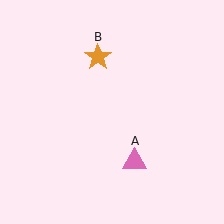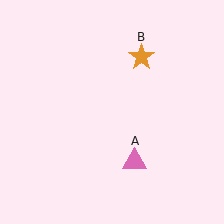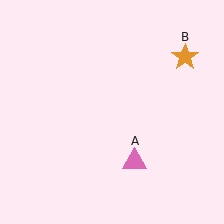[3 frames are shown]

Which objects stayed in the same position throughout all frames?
Pink triangle (object A) remained stationary.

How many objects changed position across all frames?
1 object changed position: orange star (object B).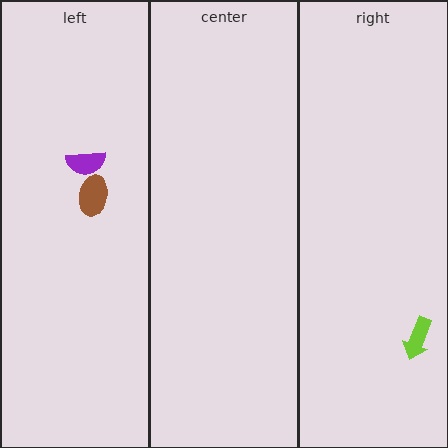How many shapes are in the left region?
2.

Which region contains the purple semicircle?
The left region.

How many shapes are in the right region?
1.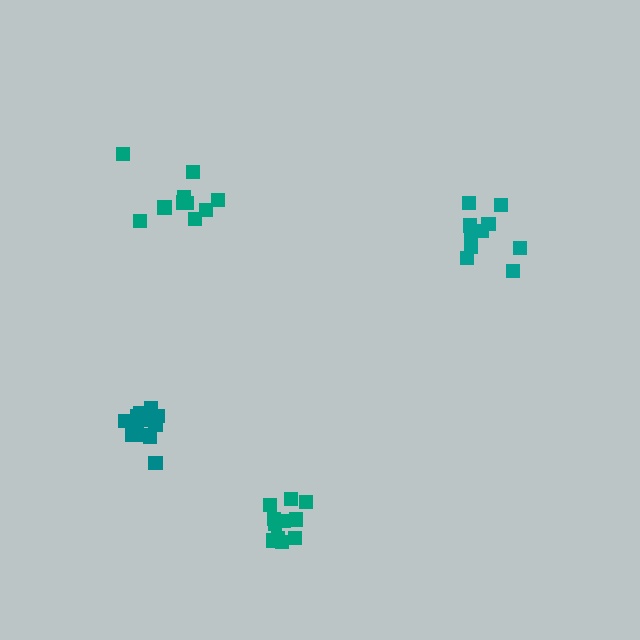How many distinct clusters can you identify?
There are 4 distinct clusters.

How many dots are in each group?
Group 1: 10 dots, Group 2: 13 dots, Group 3: 10 dots, Group 4: 11 dots (44 total).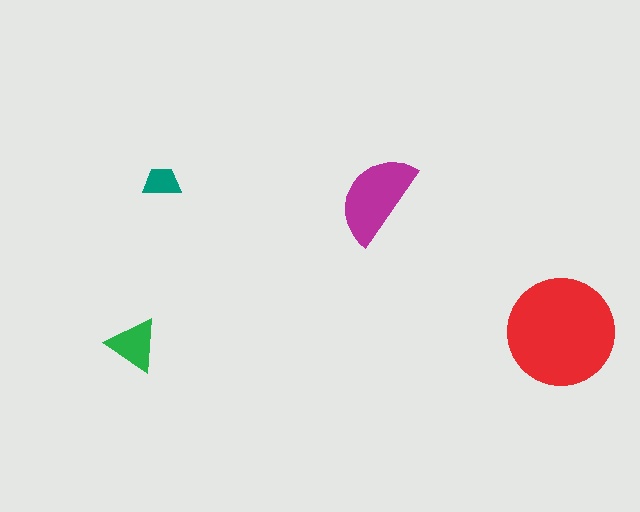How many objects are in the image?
There are 4 objects in the image.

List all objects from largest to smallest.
The red circle, the magenta semicircle, the green triangle, the teal trapezoid.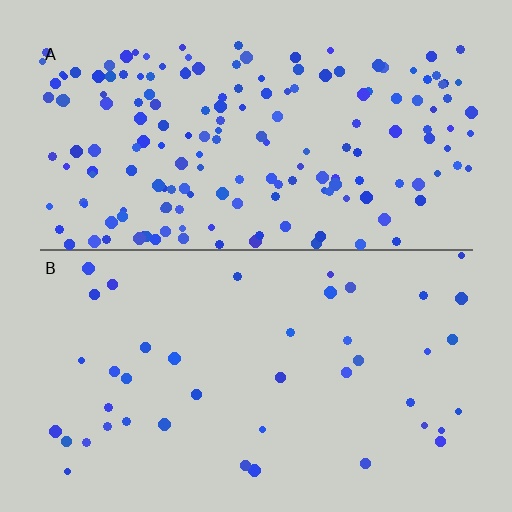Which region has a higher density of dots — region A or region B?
A (the top).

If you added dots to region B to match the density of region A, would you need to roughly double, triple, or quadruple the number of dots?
Approximately quadruple.